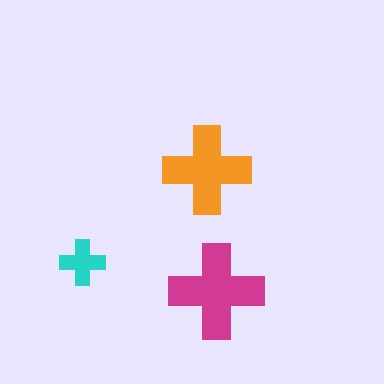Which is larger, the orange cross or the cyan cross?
The orange one.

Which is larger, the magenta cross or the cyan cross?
The magenta one.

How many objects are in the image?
There are 3 objects in the image.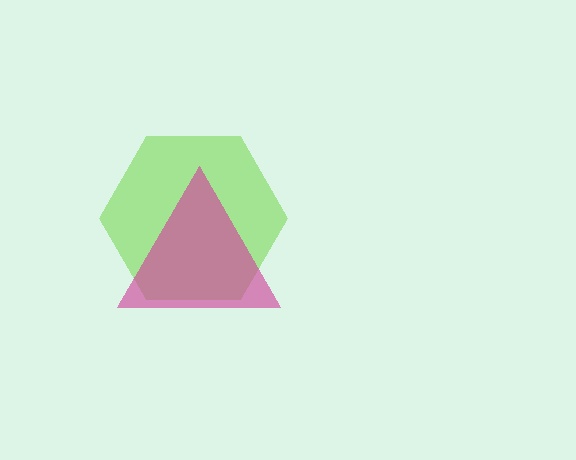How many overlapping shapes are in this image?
There are 2 overlapping shapes in the image.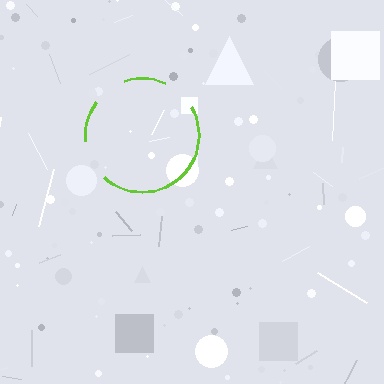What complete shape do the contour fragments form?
The contour fragments form a circle.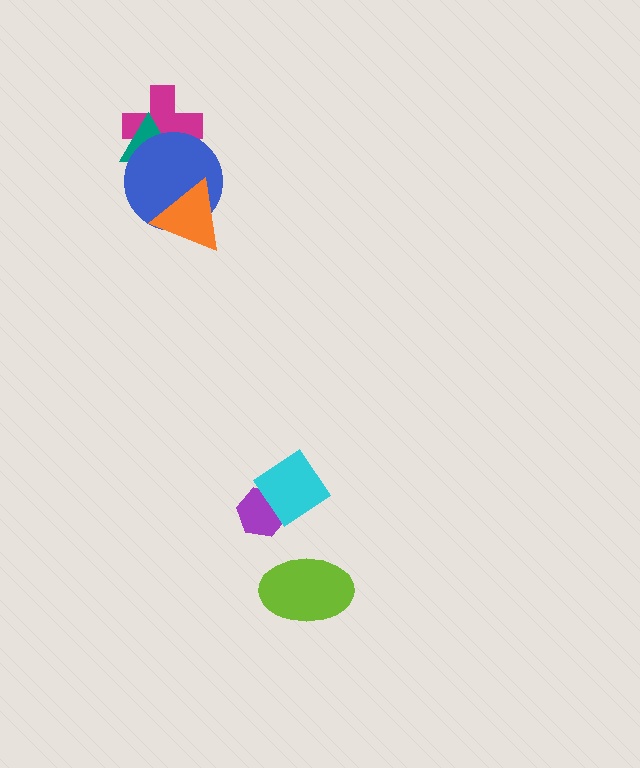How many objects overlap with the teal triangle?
2 objects overlap with the teal triangle.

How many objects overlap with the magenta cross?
2 objects overlap with the magenta cross.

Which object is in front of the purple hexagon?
The cyan diamond is in front of the purple hexagon.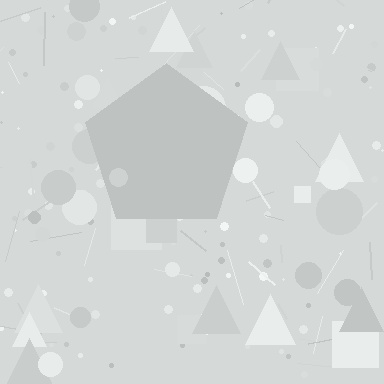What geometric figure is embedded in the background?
A pentagon is embedded in the background.